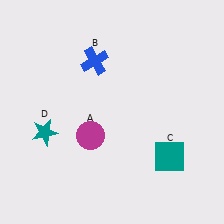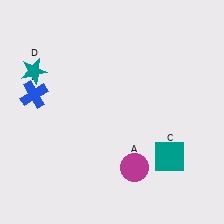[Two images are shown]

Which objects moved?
The objects that moved are: the magenta circle (A), the blue cross (B), the teal star (D).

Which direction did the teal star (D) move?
The teal star (D) moved up.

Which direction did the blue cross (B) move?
The blue cross (B) moved left.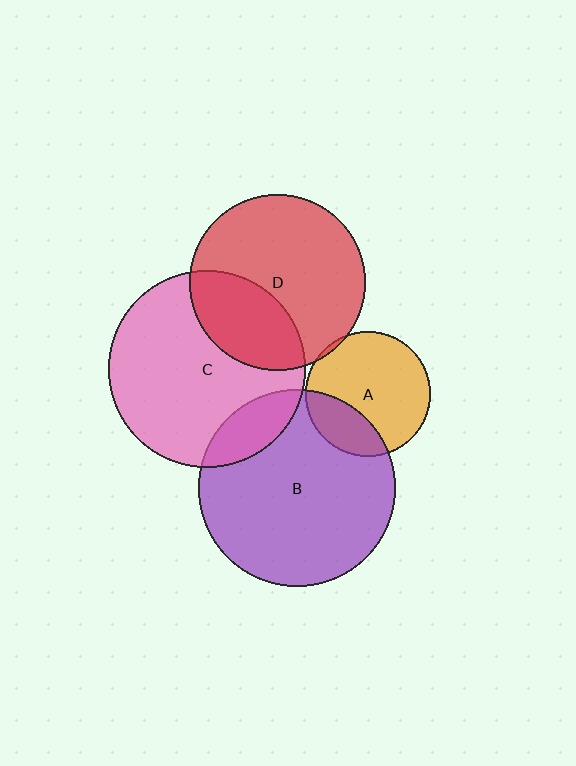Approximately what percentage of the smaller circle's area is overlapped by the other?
Approximately 5%.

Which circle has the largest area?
Circle B (purple).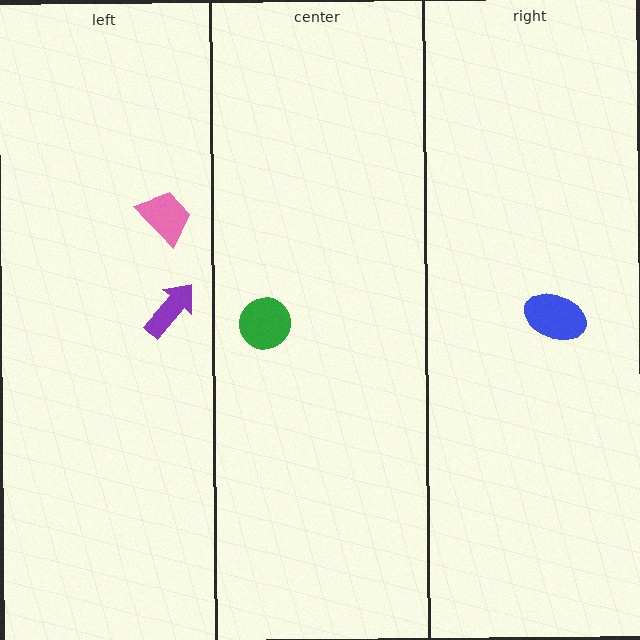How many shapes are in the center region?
1.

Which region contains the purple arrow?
The left region.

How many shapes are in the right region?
1.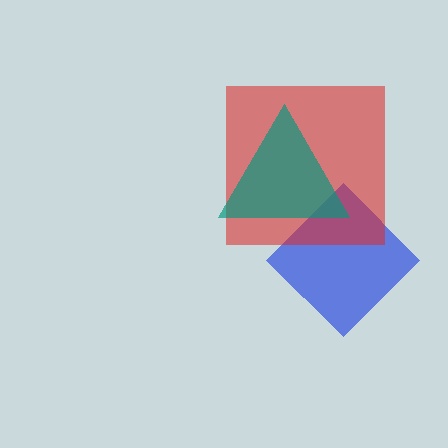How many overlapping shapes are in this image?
There are 3 overlapping shapes in the image.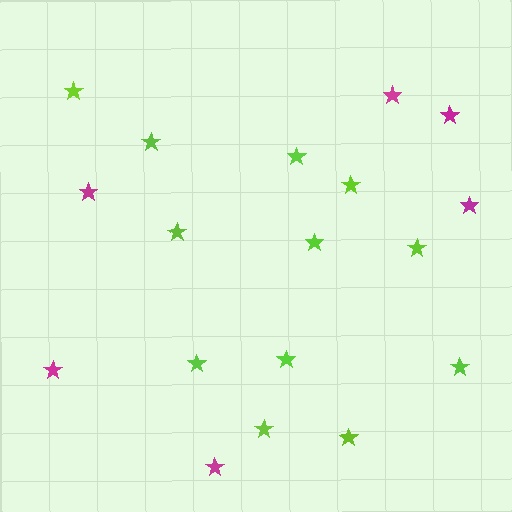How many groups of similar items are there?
There are 2 groups: one group of lime stars (12) and one group of magenta stars (6).